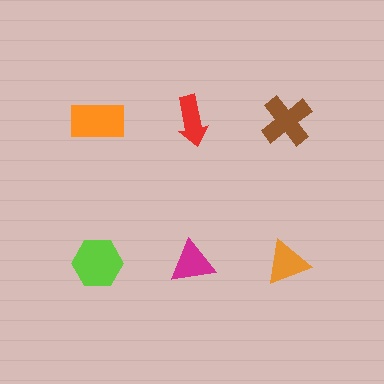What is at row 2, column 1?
A lime hexagon.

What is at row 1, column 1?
An orange rectangle.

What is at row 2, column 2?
A magenta triangle.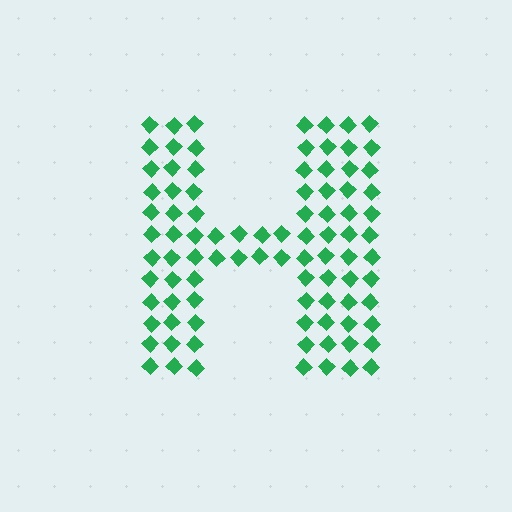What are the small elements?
The small elements are diamonds.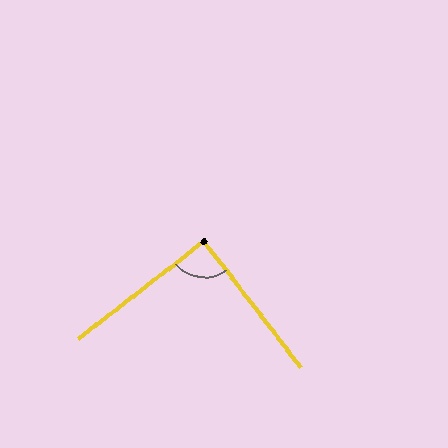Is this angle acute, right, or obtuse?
It is approximately a right angle.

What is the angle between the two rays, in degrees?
Approximately 89 degrees.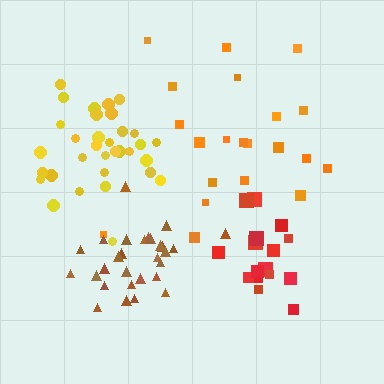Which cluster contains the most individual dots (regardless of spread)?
Yellow (33).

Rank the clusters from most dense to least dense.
brown, red, yellow, orange.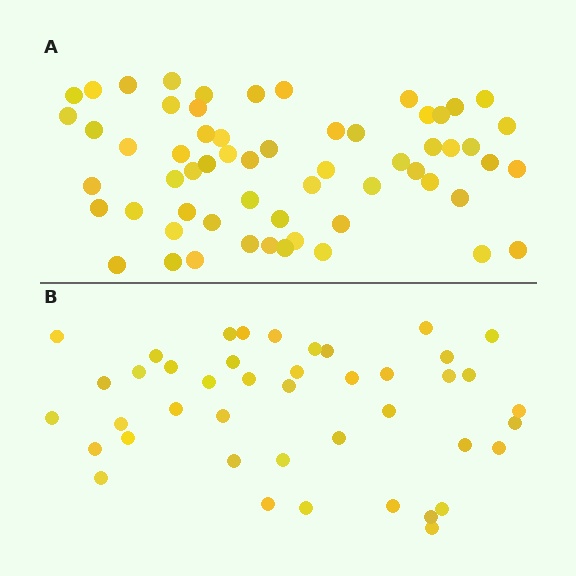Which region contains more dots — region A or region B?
Region A (the top region) has more dots.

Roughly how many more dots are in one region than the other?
Region A has approximately 15 more dots than region B.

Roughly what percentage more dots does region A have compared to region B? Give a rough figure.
About 40% more.